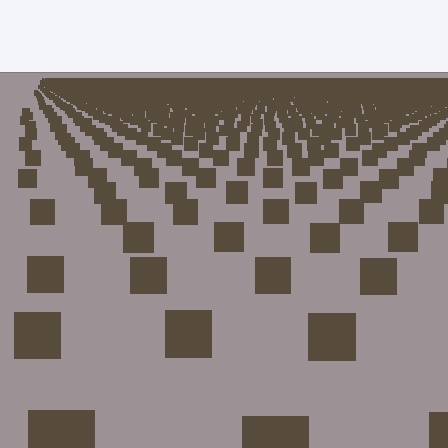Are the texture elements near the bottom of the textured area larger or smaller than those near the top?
Larger. Near the bottom, elements are closer to the viewer and appear at a bigger on-screen size.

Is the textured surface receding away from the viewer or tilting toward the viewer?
The surface is receding away from the viewer. Texture elements get smaller and denser toward the top.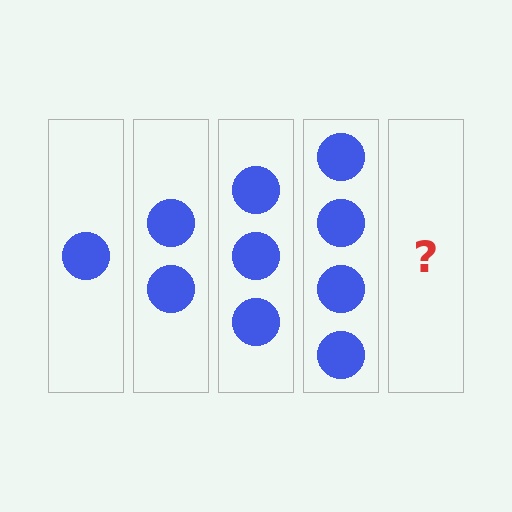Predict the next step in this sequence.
The next step is 5 circles.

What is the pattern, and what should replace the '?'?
The pattern is that each step adds one more circle. The '?' should be 5 circles.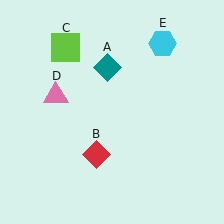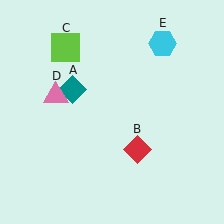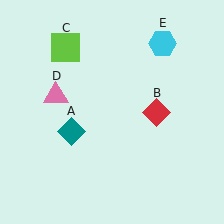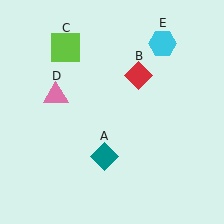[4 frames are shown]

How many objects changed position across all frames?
2 objects changed position: teal diamond (object A), red diamond (object B).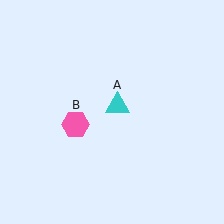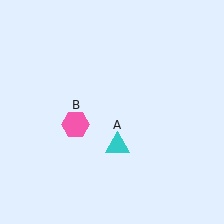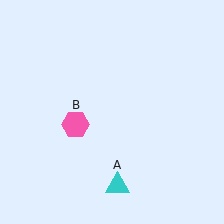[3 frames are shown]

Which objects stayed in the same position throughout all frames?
Pink hexagon (object B) remained stationary.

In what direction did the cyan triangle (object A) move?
The cyan triangle (object A) moved down.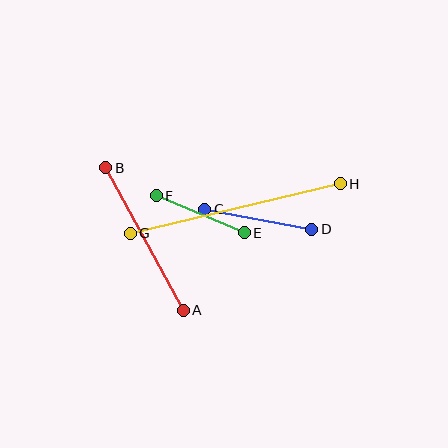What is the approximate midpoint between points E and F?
The midpoint is at approximately (200, 214) pixels.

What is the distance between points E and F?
The distance is approximately 95 pixels.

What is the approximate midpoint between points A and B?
The midpoint is at approximately (145, 239) pixels.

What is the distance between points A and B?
The distance is approximately 162 pixels.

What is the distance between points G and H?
The distance is approximately 215 pixels.